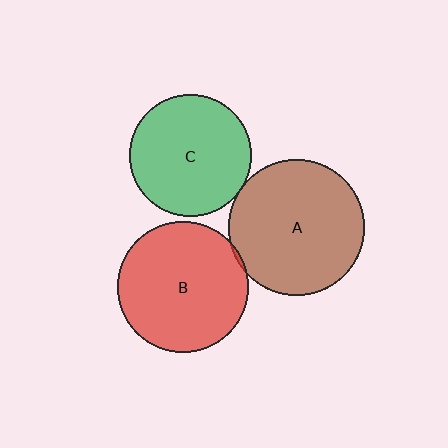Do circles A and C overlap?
Yes.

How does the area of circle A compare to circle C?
Approximately 1.3 times.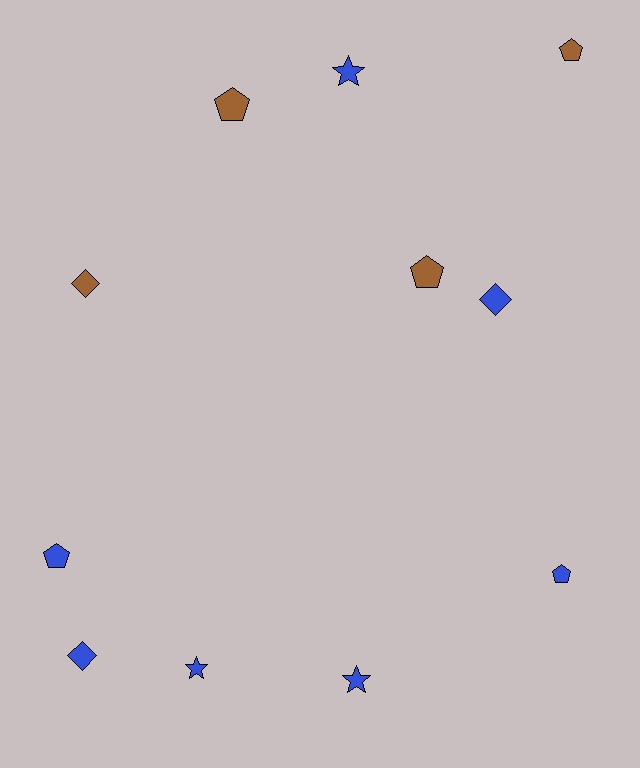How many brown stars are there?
There are no brown stars.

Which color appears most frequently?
Blue, with 7 objects.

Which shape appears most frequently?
Pentagon, with 5 objects.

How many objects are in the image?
There are 11 objects.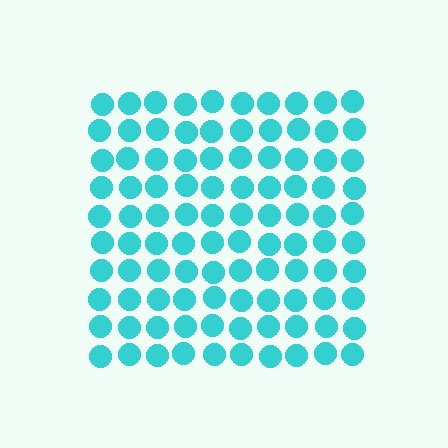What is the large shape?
The large shape is a square.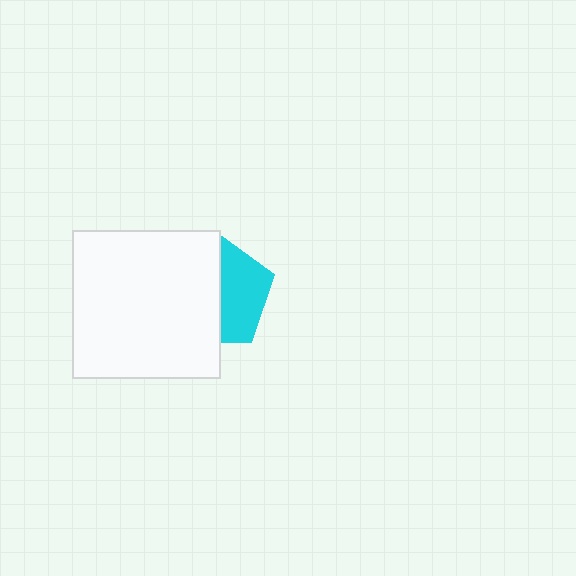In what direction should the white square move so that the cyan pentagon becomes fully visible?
The white square should move left. That is the shortest direction to clear the overlap and leave the cyan pentagon fully visible.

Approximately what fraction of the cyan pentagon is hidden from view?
Roughly 57% of the cyan pentagon is hidden behind the white square.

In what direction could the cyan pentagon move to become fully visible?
The cyan pentagon could move right. That would shift it out from behind the white square entirely.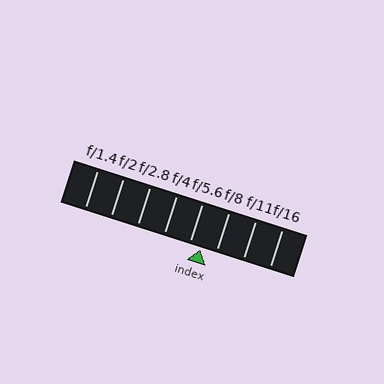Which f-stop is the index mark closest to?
The index mark is closest to f/5.6.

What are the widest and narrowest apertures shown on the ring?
The widest aperture shown is f/1.4 and the narrowest is f/16.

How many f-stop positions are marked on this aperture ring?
There are 8 f-stop positions marked.